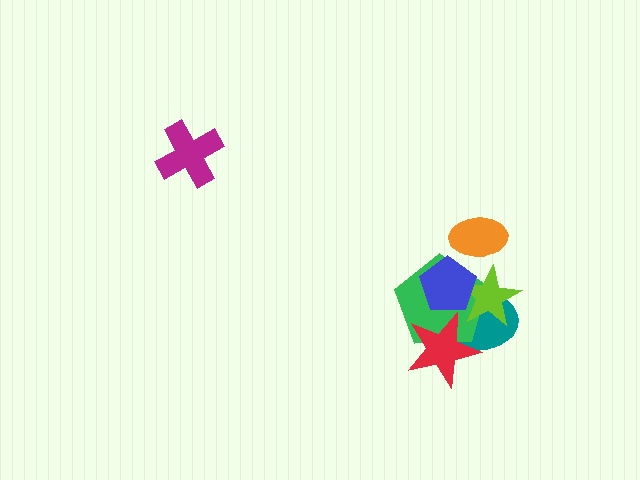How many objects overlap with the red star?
2 objects overlap with the red star.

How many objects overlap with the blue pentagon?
3 objects overlap with the blue pentagon.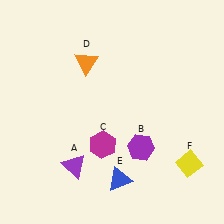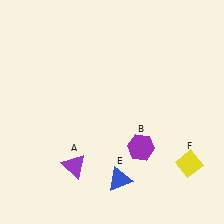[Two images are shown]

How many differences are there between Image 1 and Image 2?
There are 2 differences between the two images.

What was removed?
The orange triangle (D), the magenta hexagon (C) were removed in Image 2.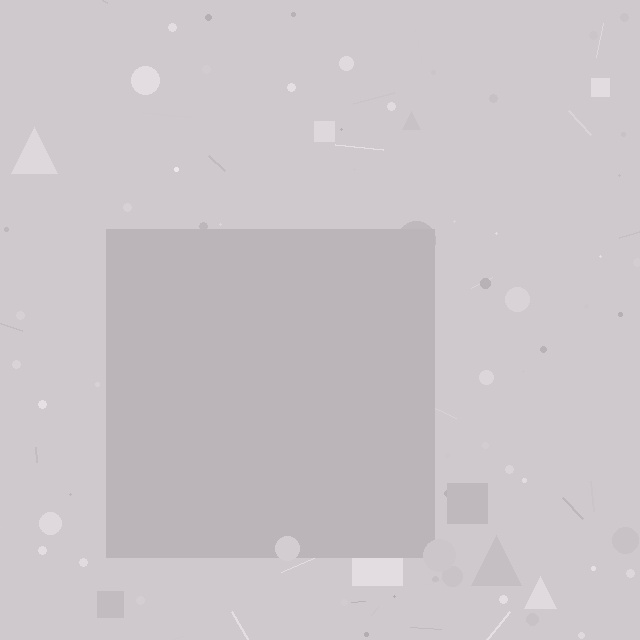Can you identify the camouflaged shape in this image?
The camouflaged shape is a square.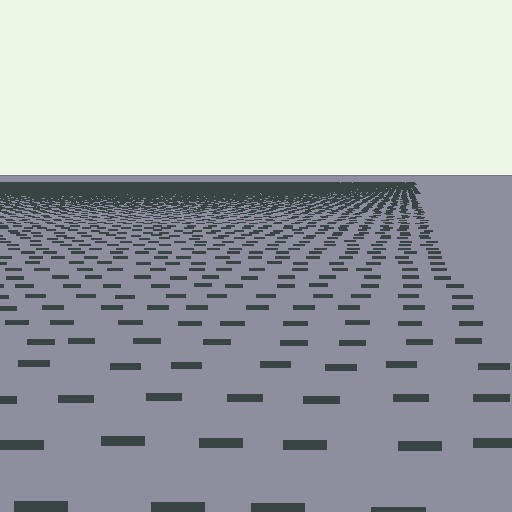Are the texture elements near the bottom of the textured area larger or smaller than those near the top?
Larger. Near the bottom, elements are closer to the viewer and appear at a bigger on-screen size.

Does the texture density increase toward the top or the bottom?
Density increases toward the top.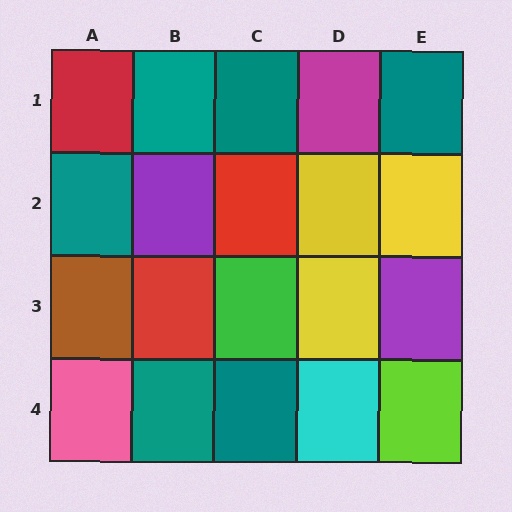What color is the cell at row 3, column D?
Yellow.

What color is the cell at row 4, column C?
Teal.